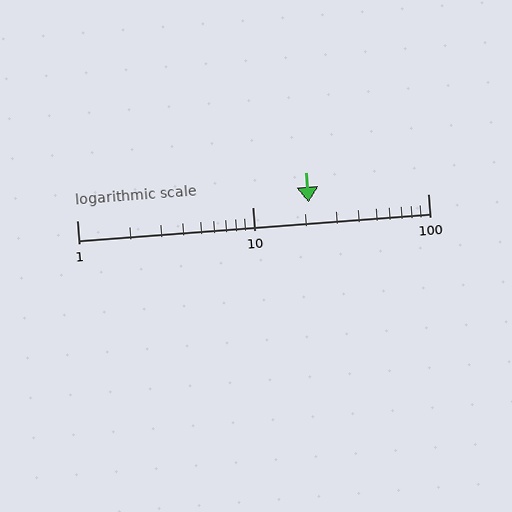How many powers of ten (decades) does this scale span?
The scale spans 2 decades, from 1 to 100.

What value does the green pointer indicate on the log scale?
The pointer indicates approximately 21.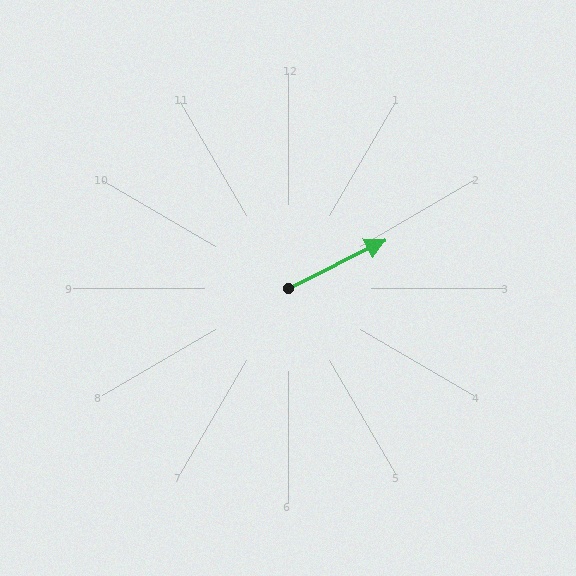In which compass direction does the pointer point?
Northeast.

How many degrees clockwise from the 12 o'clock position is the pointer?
Approximately 63 degrees.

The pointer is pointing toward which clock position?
Roughly 2 o'clock.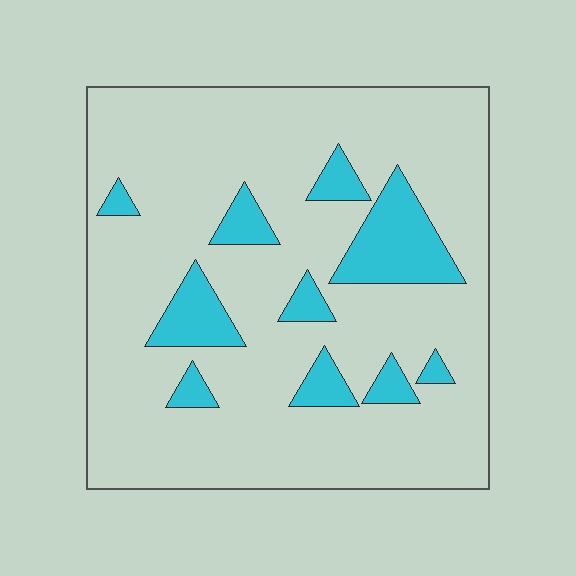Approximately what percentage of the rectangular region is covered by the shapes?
Approximately 15%.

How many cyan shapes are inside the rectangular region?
10.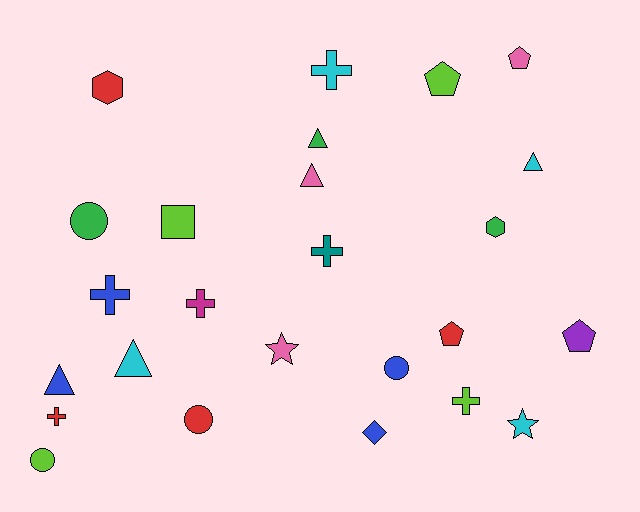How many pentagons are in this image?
There are 4 pentagons.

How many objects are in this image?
There are 25 objects.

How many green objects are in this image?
There are 3 green objects.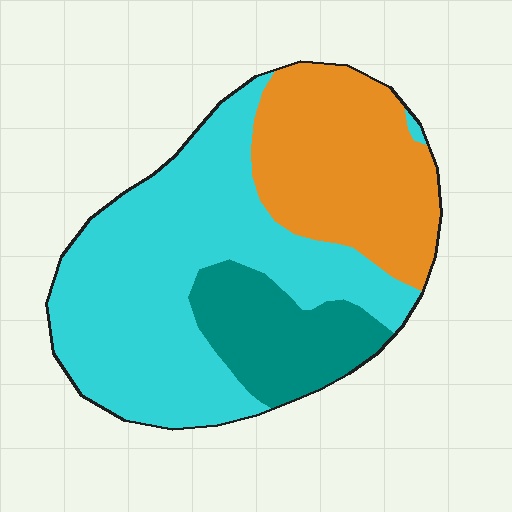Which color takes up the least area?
Teal, at roughly 15%.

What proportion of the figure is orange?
Orange covers 30% of the figure.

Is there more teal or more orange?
Orange.